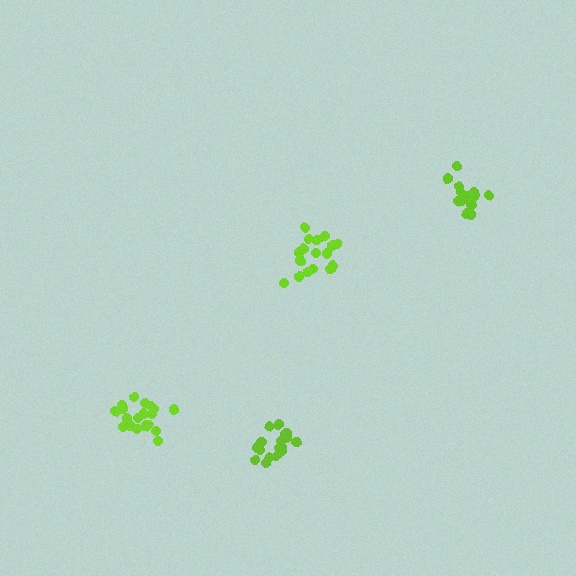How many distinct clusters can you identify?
There are 4 distinct clusters.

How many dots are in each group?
Group 1: 17 dots, Group 2: 20 dots, Group 3: 19 dots, Group 4: 15 dots (71 total).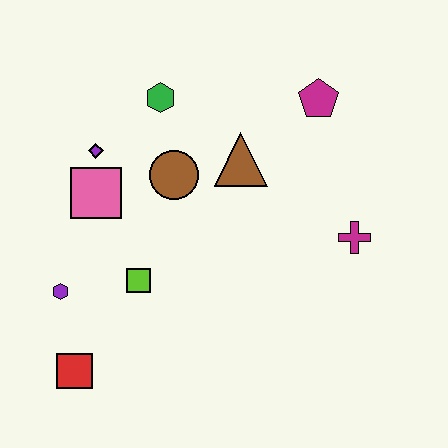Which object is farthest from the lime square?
The magenta pentagon is farthest from the lime square.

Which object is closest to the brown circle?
The brown triangle is closest to the brown circle.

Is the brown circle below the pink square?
No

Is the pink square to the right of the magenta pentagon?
No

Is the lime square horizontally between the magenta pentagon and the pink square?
Yes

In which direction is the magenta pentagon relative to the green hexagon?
The magenta pentagon is to the right of the green hexagon.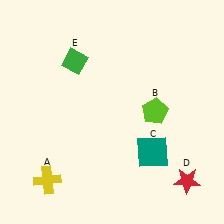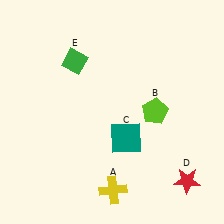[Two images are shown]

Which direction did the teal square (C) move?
The teal square (C) moved left.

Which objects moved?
The objects that moved are: the yellow cross (A), the teal square (C).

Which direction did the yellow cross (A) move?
The yellow cross (A) moved right.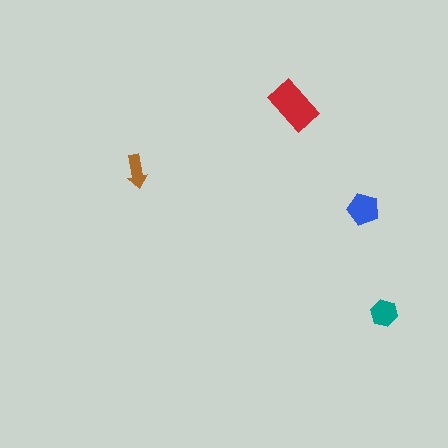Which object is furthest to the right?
The teal hexagon is rightmost.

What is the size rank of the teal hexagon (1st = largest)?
3rd.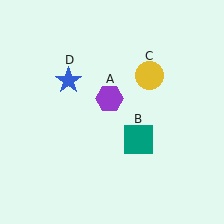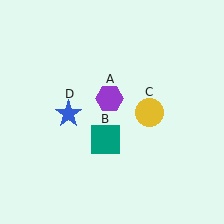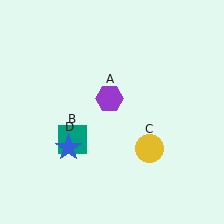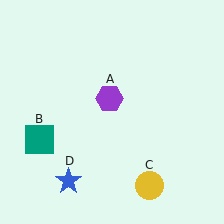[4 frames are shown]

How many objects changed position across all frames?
3 objects changed position: teal square (object B), yellow circle (object C), blue star (object D).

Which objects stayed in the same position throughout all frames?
Purple hexagon (object A) remained stationary.